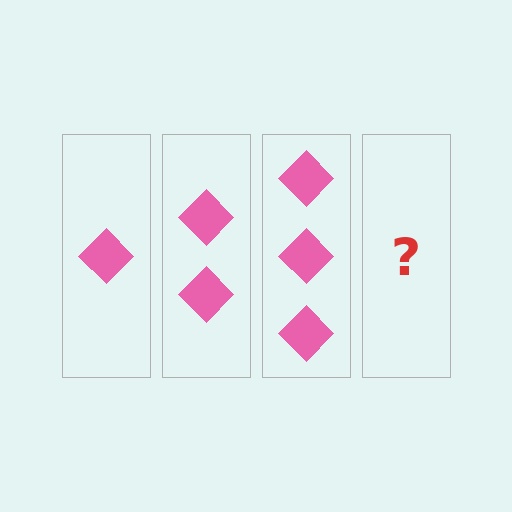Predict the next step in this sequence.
The next step is 4 diamonds.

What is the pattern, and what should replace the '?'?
The pattern is that each step adds one more diamond. The '?' should be 4 diamonds.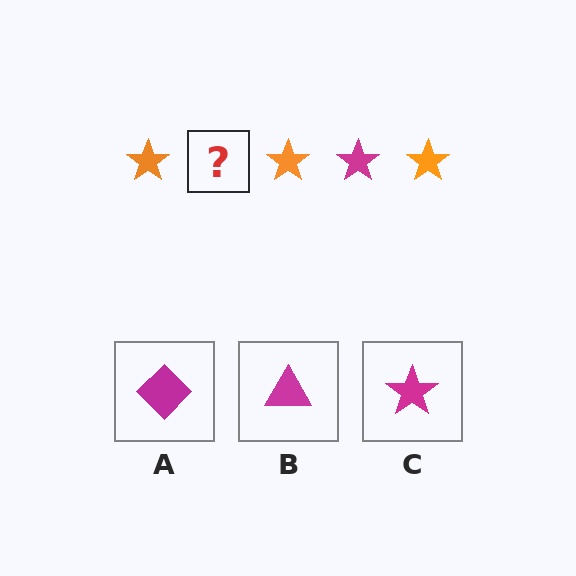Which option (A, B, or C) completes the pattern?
C.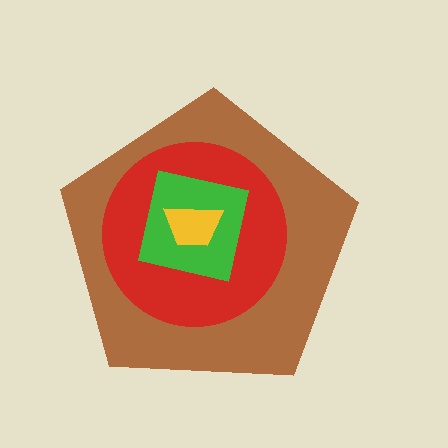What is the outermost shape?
The brown pentagon.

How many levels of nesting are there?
4.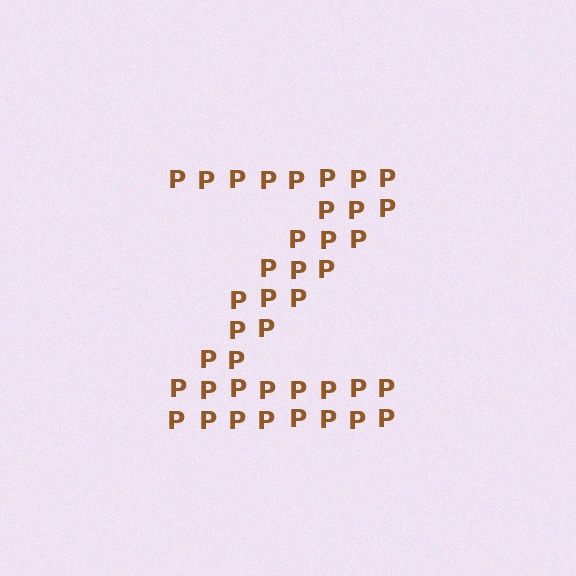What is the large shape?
The large shape is the letter Z.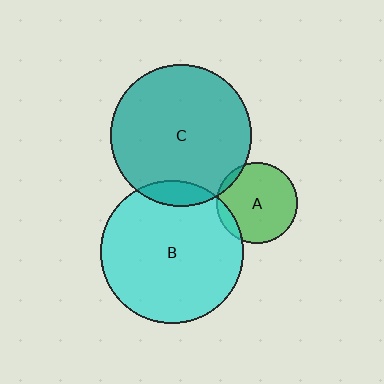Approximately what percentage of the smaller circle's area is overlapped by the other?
Approximately 10%.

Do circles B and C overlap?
Yes.